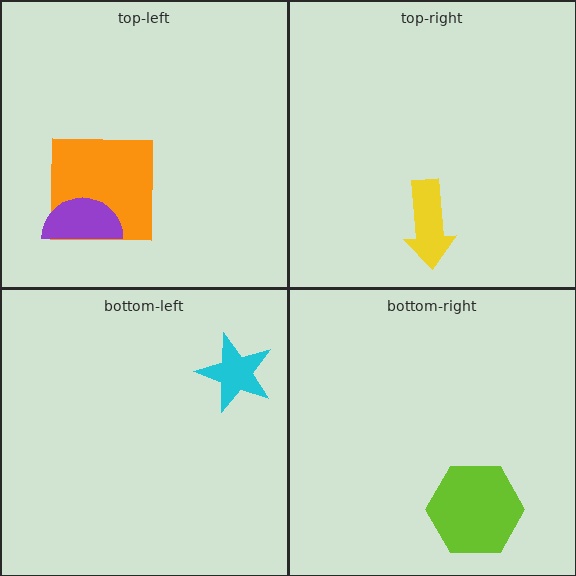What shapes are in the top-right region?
The yellow arrow.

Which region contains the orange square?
The top-left region.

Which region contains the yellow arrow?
The top-right region.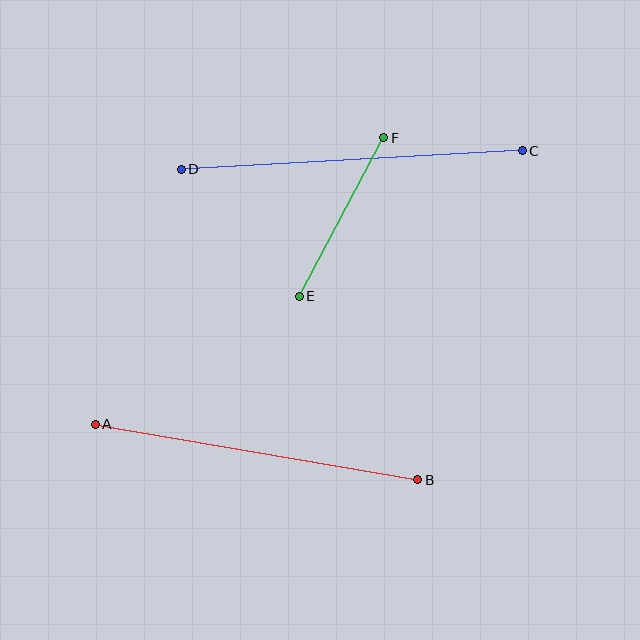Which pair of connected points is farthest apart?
Points C and D are farthest apart.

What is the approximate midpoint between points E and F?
The midpoint is at approximately (342, 217) pixels.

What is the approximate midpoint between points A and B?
The midpoint is at approximately (257, 452) pixels.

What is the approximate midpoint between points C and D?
The midpoint is at approximately (352, 160) pixels.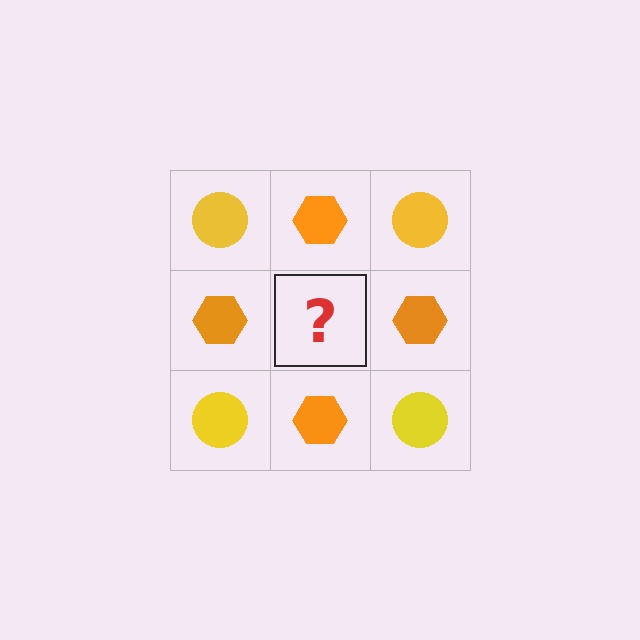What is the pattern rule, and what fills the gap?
The rule is that it alternates yellow circle and orange hexagon in a checkerboard pattern. The gap should be filled with a yellow circle.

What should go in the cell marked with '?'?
The missing cell should contain a yellow circle.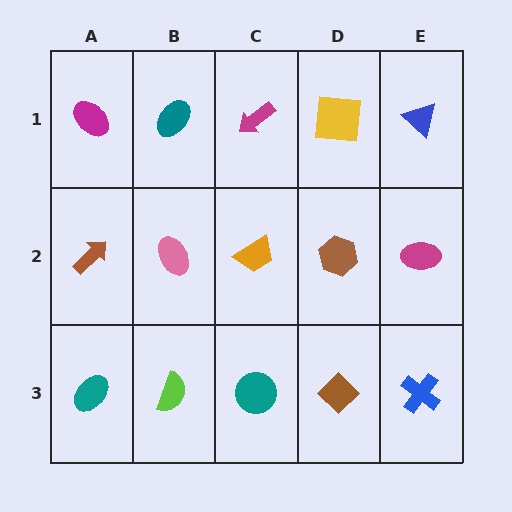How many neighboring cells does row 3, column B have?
3.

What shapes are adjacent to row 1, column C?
An orange trapezoid (row 2, column C), a teal ellipse (row 1, column B), a yellow square (row 1, column D).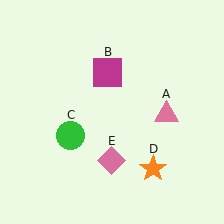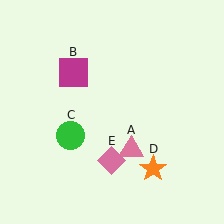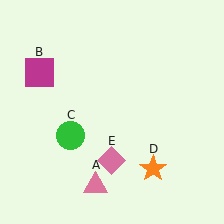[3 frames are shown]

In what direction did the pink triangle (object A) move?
The pink triangle (object A) moved down and to the left.